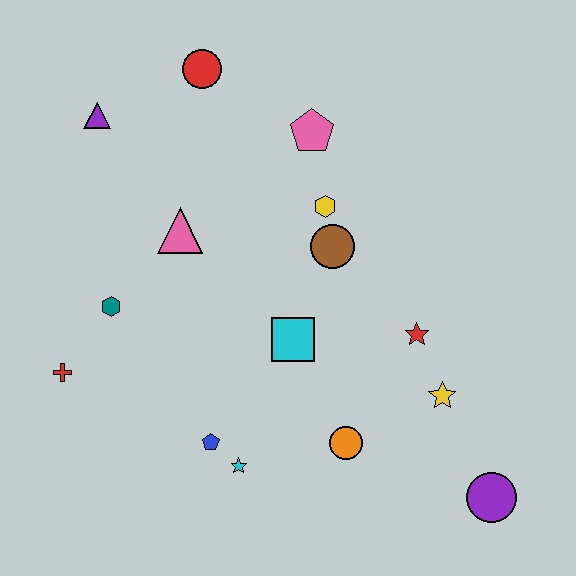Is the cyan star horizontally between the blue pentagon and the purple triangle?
No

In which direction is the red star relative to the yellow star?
The red star is above the yellow star.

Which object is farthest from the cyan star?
The red circle is farthest from the cyan star.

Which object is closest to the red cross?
The teal hexagon is closest to the red cross.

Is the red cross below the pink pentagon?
Yes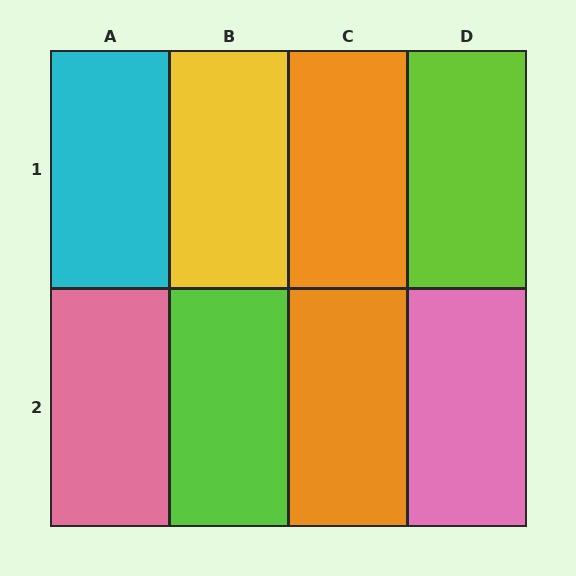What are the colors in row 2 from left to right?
Pink, lime, orange, pink.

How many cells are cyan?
1 cell is cyan.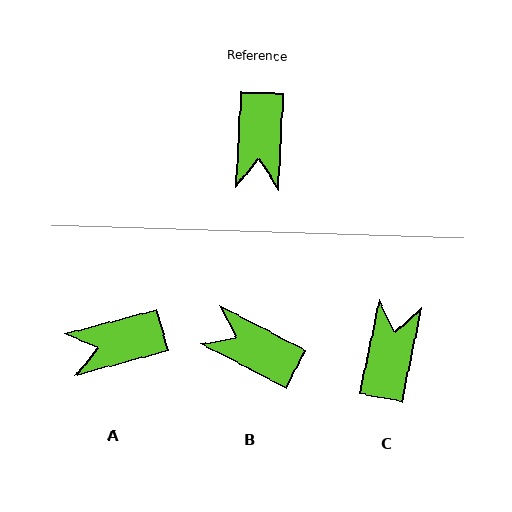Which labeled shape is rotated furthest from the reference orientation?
C, about 171 degrees away.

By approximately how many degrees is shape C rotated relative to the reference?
Approximately 171 degrees counter-clockwise.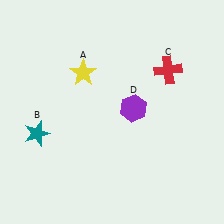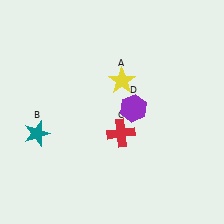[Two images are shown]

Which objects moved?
The objects that moved are: the yellow star (A), the red cross (C).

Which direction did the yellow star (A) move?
The yellow star (A) moved right.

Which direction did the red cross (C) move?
The red cross (C) moved down.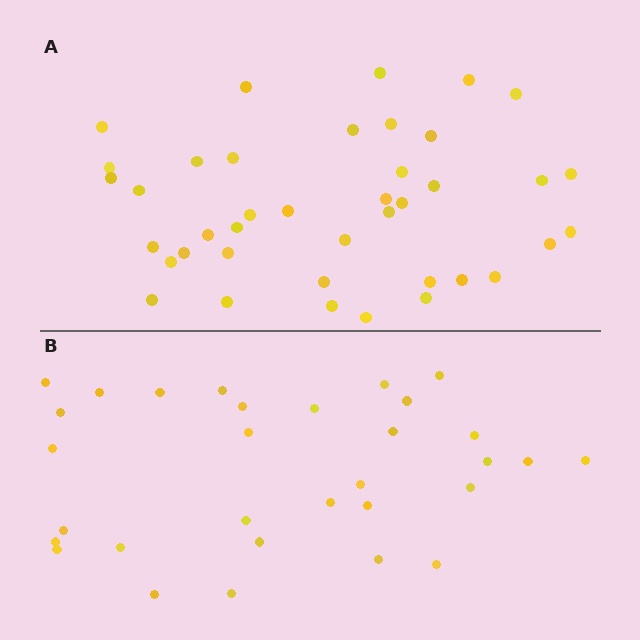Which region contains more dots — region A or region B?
Region A (the top region) has more dots.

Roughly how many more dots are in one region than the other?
Region A has roughly 8 or so more dots than region B.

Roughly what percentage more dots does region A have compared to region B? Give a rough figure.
About 30% more.